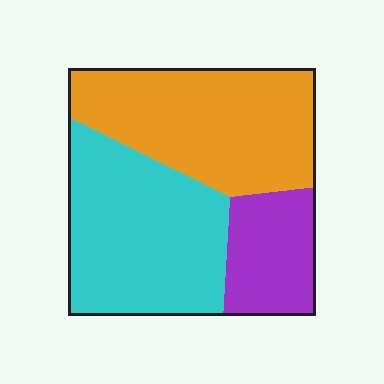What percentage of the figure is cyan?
Cyan takes up about two fifths (2/5) of the figure.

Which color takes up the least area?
Purple, at roughly 20%.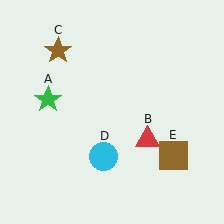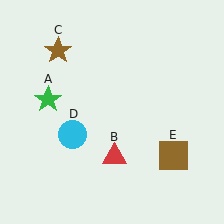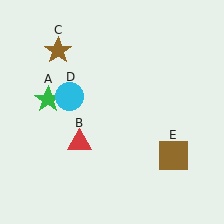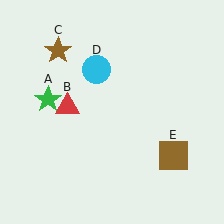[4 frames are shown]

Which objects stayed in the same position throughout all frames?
Green star (object A) and brown star (object C) and brown square (object E) remained stationary.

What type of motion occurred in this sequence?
The red triangle (object B), cyan circle (object D) rotated clockwise around the center of the scene.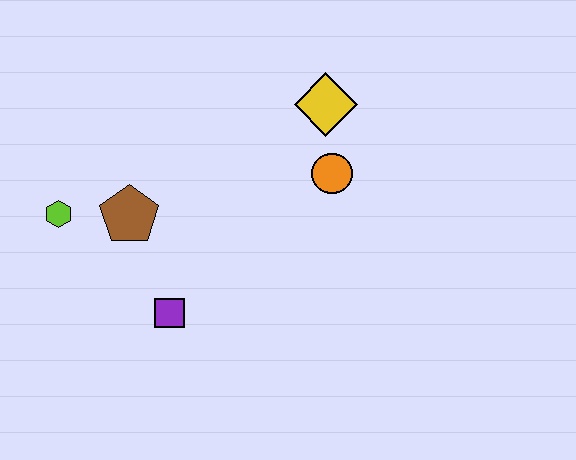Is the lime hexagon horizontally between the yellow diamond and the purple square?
No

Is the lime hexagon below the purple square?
No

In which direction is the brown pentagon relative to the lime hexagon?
The brown pentagon is to the right of the lime hexagon.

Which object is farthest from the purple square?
The yellow diamond is farthest from the purple square.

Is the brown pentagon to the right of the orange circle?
No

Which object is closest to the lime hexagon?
The brown pentagon is closest to the lime hexagon.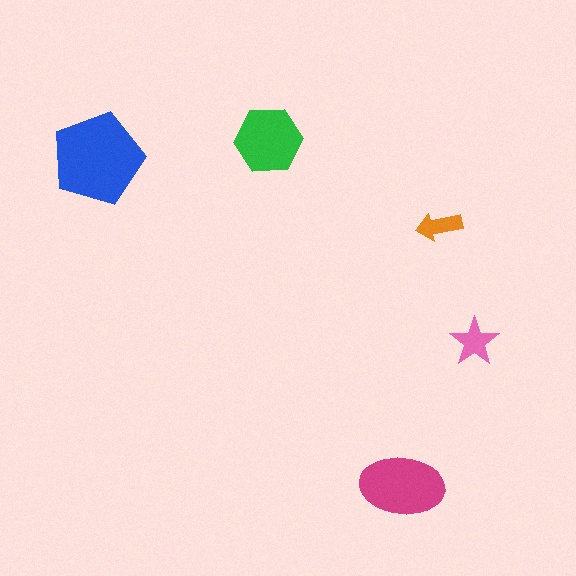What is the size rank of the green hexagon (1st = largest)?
3rd.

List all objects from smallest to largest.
The orange arrow, the pink star, the green hexagon, the magenta ellipse, the blue pentagon.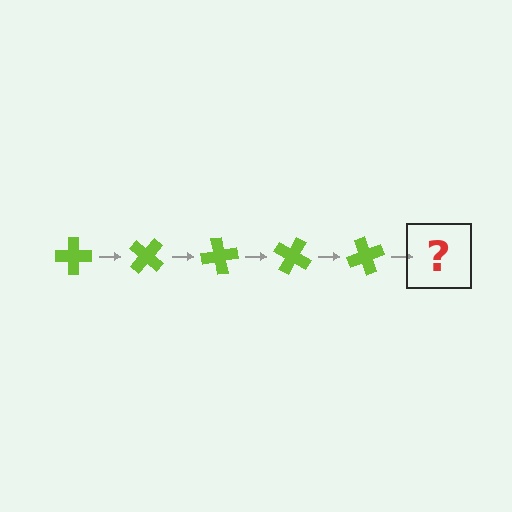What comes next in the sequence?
The next element should be a lime cross rotated 200 degrees.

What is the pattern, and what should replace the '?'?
The pattern is that the cross rotates 40 degrees each step. The '?' should be a lime cross rotated 200 degrees.